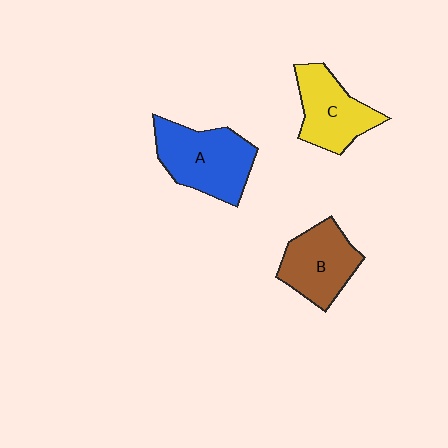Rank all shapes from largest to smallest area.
From largest to smallest: A (blue), B (brown), C (yellow).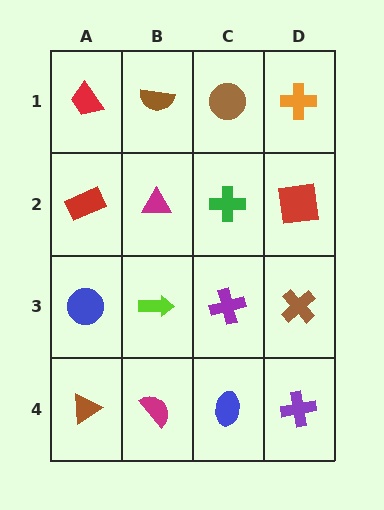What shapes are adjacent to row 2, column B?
A brown semicircle (row 1, column B), a lime arrow (row 3, column B), a red rectangle (row 2, column A), a green cross (row 2, column C).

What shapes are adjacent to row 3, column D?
A red square (row 2, column D), a purple cross (row 4, column D), a purple cross (row 3, column C).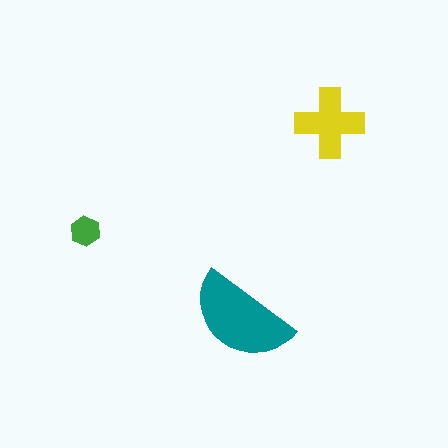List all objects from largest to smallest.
The teal semicircle, the yellow cross, the green hexagon.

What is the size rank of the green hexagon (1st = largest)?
3rd.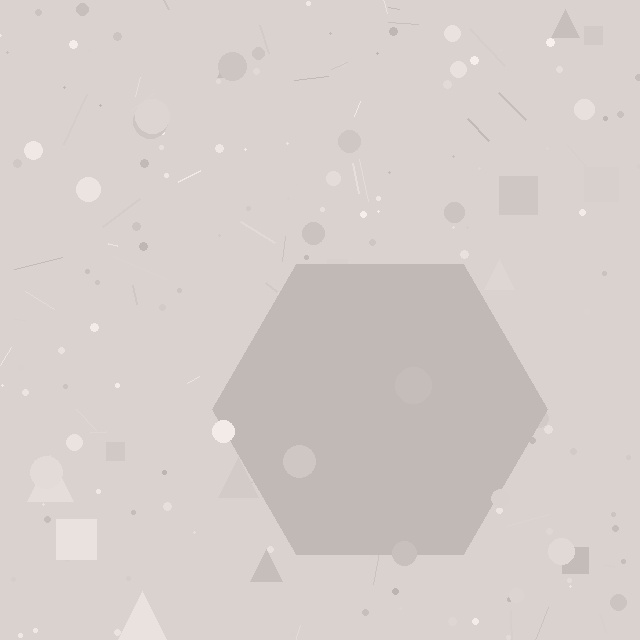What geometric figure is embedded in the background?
A hexagon is embedded in the background.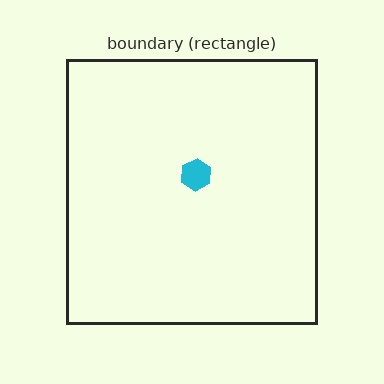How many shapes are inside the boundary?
1 inside, 0 outside.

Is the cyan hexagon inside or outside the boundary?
Inside.